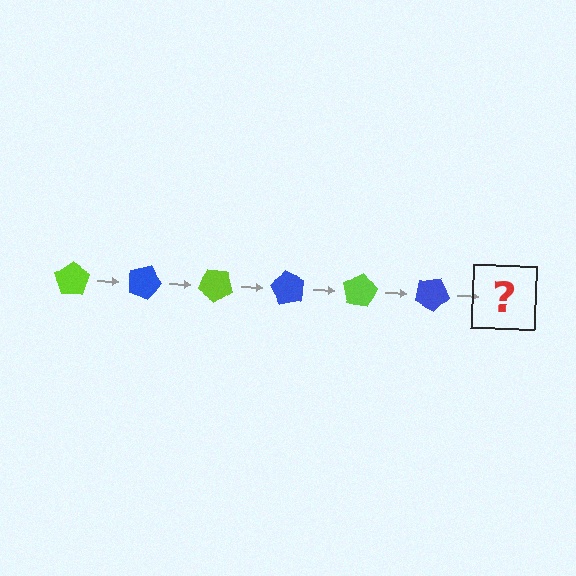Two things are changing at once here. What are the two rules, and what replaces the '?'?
The two rules are that it rotates 20 degrees each step and the color cycles through lime and blue. The '?' should be a lime pentagon, rotated 120 degrees from the start.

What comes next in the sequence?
The next element should be a lime pentagon, rotated 120 degrees from the start.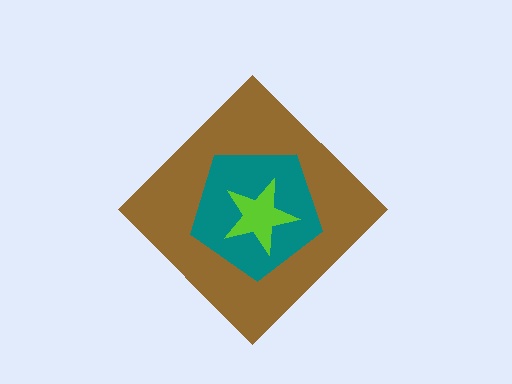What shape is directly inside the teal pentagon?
The lime star.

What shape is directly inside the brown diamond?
The teal pentagon.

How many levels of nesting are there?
3.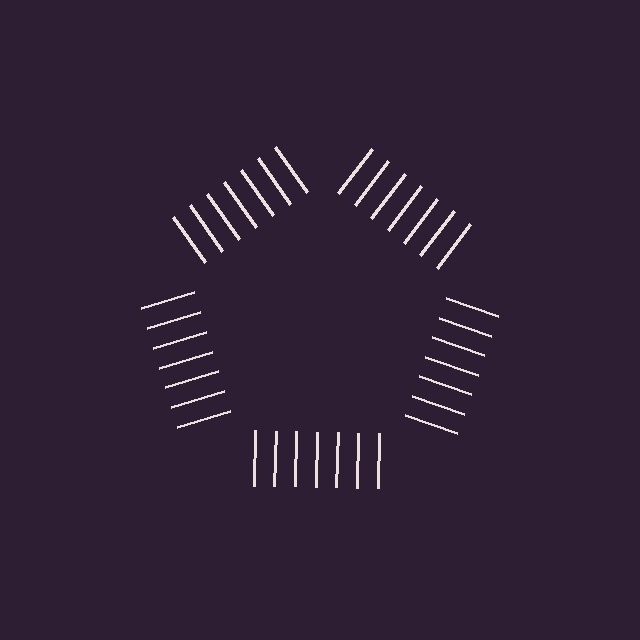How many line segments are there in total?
35 — 7 along each of the 5 edges.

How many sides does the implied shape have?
5 sides — the line-ends trace a pentagon.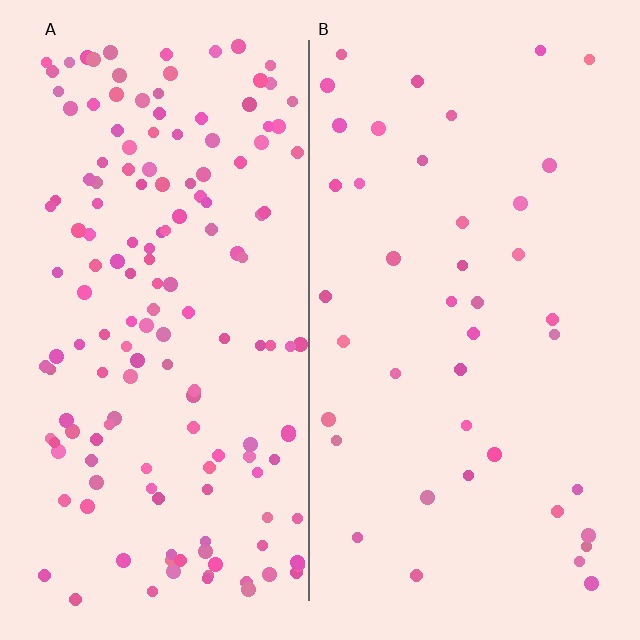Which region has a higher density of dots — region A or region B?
A (the left).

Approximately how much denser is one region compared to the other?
Approximately 3.7× — region A over region B.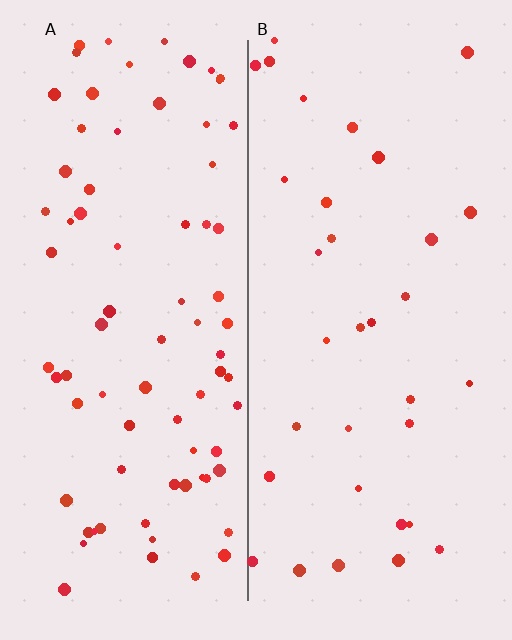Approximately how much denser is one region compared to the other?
Approximately 2.4× — region A over region B.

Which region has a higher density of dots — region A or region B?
A (the left).